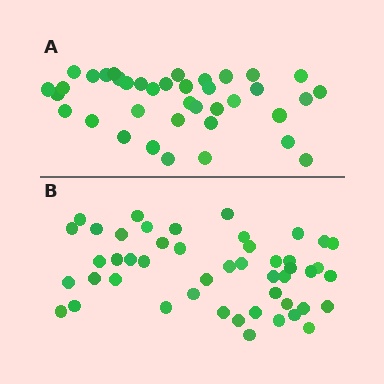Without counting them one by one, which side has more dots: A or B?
Region B (the bottom region) has more dots.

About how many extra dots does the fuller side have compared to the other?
Region B has roughly 10 or so more dots than region A.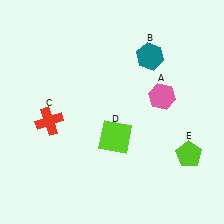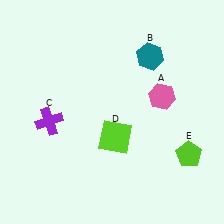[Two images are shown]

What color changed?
The cross (C) changed from red in Image 1 to purple in Image 2.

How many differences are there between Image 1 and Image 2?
There is 1 difference between the two images.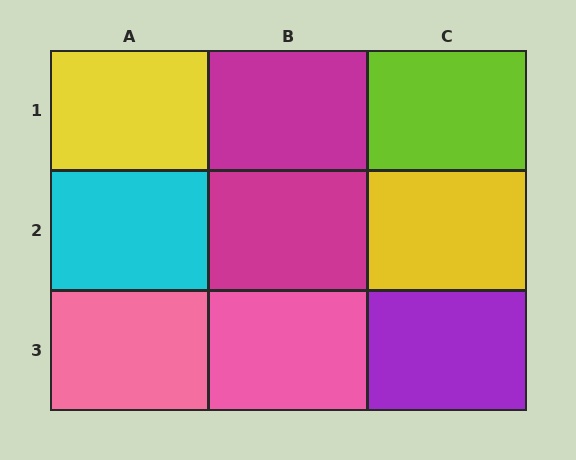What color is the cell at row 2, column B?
Magenta.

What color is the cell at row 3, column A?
Pink.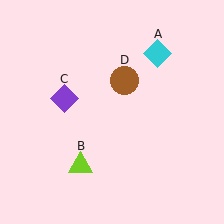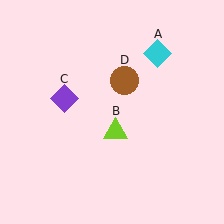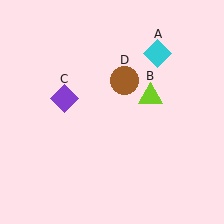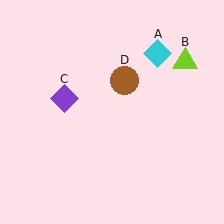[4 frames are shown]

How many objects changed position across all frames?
1 object changed position: lime triangle (object B).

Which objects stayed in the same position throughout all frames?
Cyan diamond (object A) and purple diamond (object C) and brown circle (object D) remained stationary.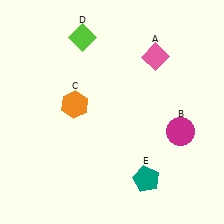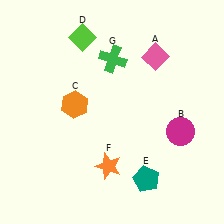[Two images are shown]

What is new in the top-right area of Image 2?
A green cross (G) was added in the top-right area of Image 2.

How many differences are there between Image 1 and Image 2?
There are 2 differences between the two images.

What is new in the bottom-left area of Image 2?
An orange star (F) was added in the bottom-left area of Image 2.